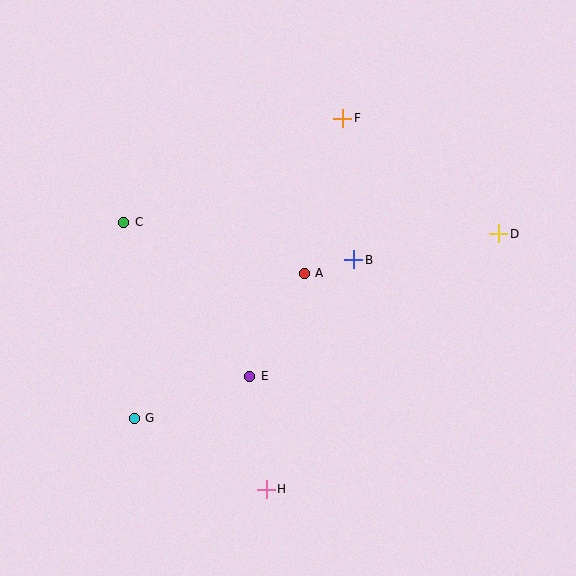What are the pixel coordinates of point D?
Point D is at (499, 234).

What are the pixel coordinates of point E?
Point E is at (250, 376).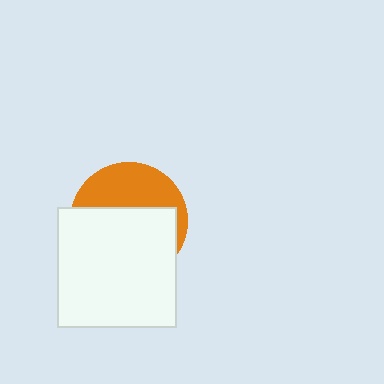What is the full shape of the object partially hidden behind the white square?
The partially hidden object is an orange circle.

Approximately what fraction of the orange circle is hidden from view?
Roughly 61% of the orange circle is hidden behind the white square.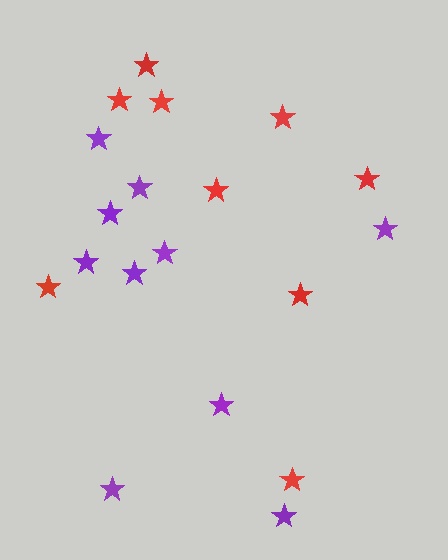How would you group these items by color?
There are 2 groups: one group of red stars (9) and one group of purple stars (10).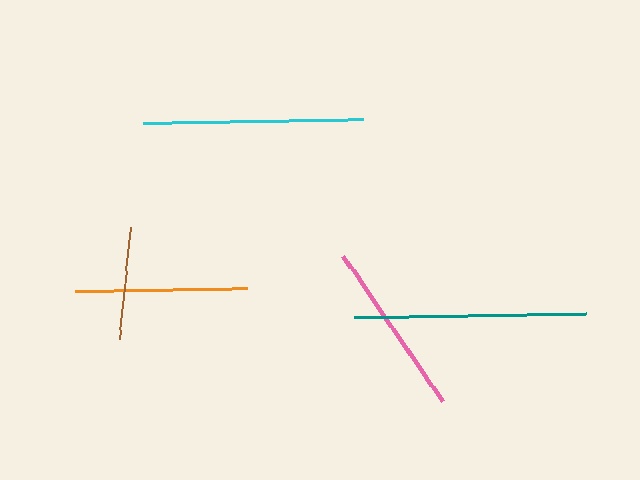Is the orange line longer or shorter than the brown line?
The orange line is longer than the brown line.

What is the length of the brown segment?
The brown segment is approximately 113 pixels long.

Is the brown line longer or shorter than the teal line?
The teal line is longer than the brown line.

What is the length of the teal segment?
The teal segment is approximately 232 pixels long.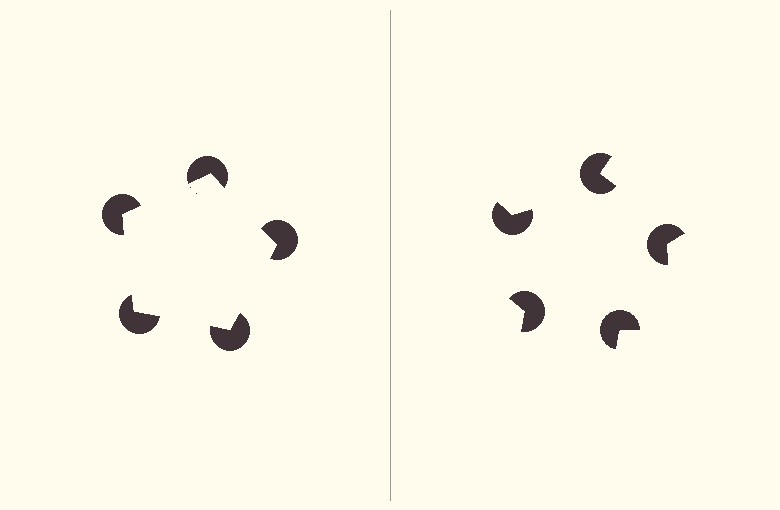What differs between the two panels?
The pac-man discs are positioned identically on both sides; only the wedge orientations differ. On the left they align to a pentagon; on the right they are misaligned.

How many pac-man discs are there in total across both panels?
10 — 5 on each side.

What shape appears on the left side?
An illusory pentagon.